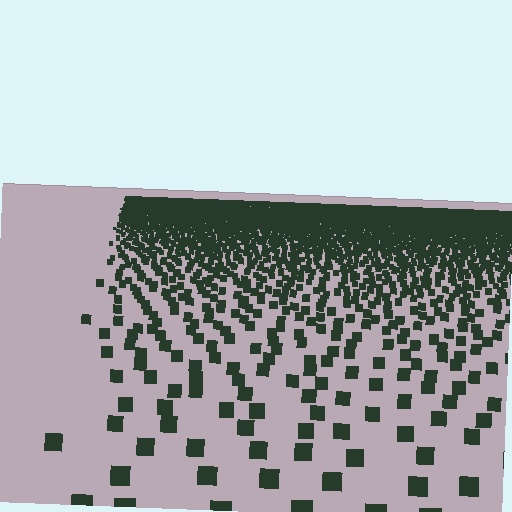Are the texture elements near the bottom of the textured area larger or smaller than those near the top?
Larger. Near the bottom, elements are closer to the viewer and appear at a bigger on-screen size.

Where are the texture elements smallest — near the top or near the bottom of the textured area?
Near the top.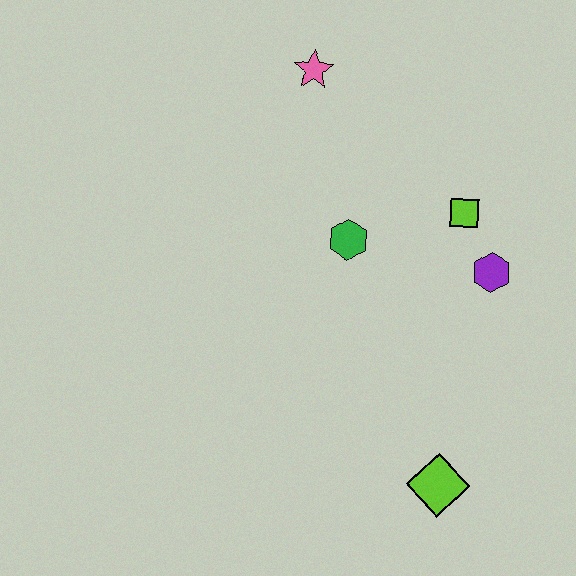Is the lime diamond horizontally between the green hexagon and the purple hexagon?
Yes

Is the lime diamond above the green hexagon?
No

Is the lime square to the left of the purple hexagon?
Yes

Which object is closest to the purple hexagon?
The lime square is closest to the purple hexagon.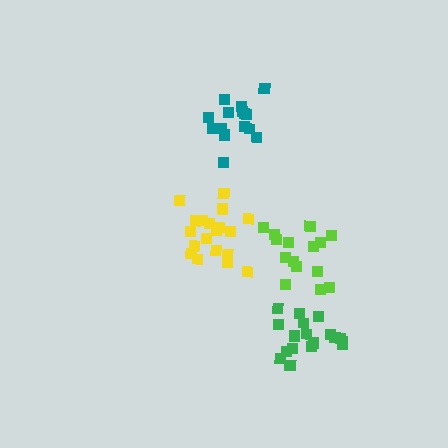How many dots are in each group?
Group 1: 19 dots, Group 2: 18 dots, Group 3: 16 dots, Group 4: 16 dots (69 total).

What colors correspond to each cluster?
The clusters are colored: yellow, green, lime, teal.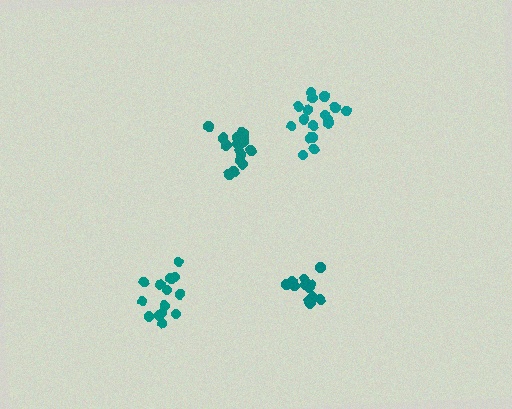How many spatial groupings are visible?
There are 4 spatial groupings.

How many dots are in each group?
Group 1: 14 dots, Group 2: 14 dots, Group 3: 18 dots, Group 4: 17 dots (63 total).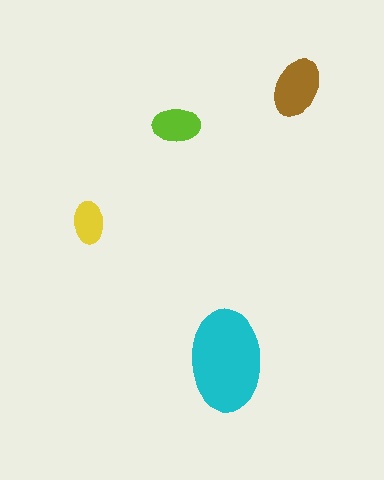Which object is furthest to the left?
The yellow ellipse is leftmost.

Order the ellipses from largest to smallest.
the cyan one, the brown one, the lime one, the yellow one.